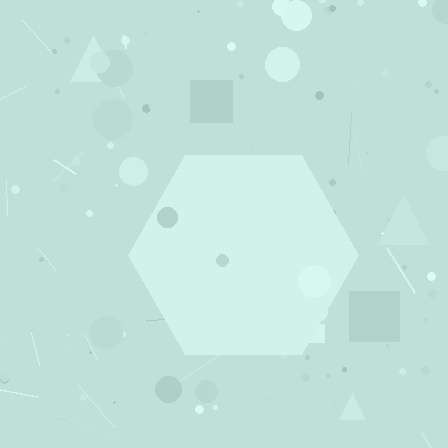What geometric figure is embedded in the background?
A hexagon is embedded in the background.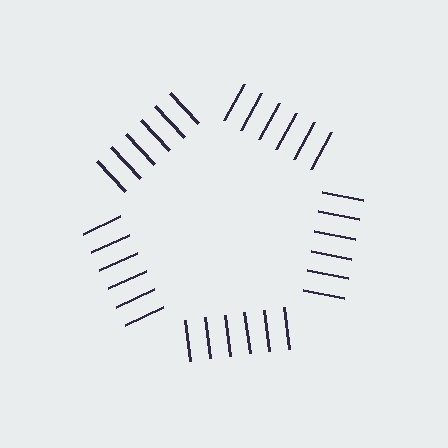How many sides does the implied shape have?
5 sides — the line-ends trace a pentagon.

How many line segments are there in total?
30 — 6 along each of the 5 edges.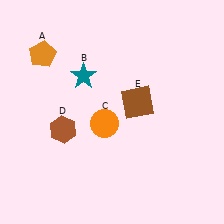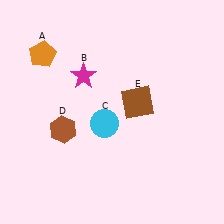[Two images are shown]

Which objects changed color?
B changed from teal to magenta. C changed from orange to cyan.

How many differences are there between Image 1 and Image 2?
There are 2 differences between the two images.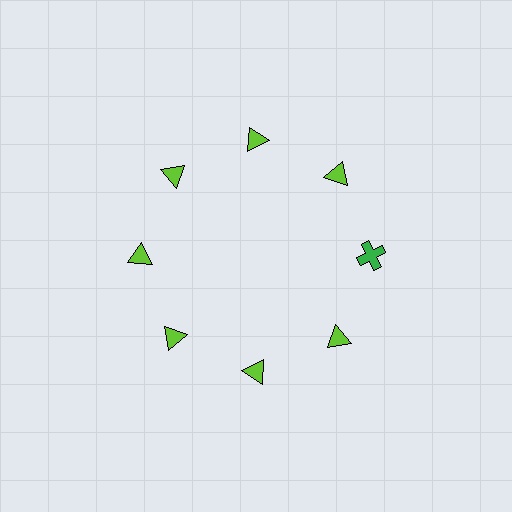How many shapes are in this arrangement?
There are 8 shapes arranged in a ring pattern.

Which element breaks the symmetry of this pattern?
The green cross at roughly the 3 o'clock position breaks the symmetry. All other shapes are lime triangles.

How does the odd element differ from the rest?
It differs in both color (green instead of lime) and shape (cross instead of triangle).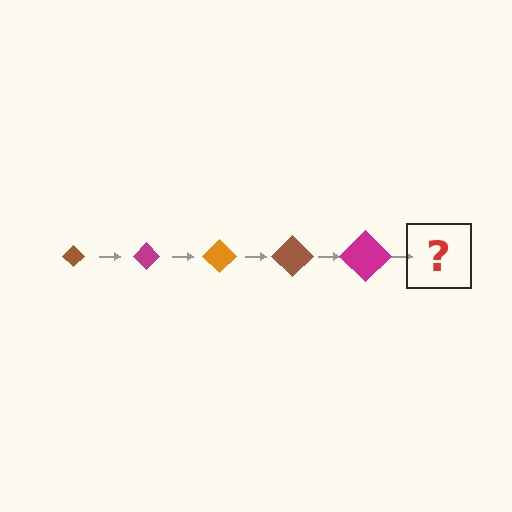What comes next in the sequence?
The next element should be an orange diamond, larger than the previous one.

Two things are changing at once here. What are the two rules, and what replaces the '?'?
The two rules are that the diamond grows larger each step and the color cycles through brown, magenta, and orange. The '?' should be an orange diamond, larger than the previous one.